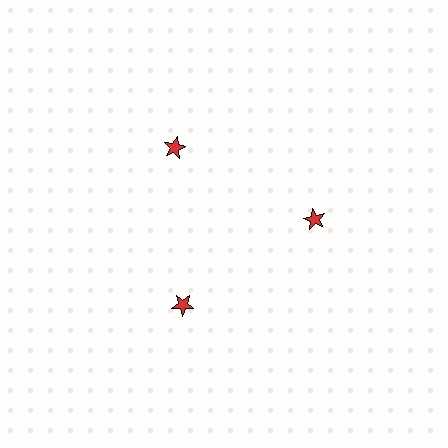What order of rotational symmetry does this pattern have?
This pattern has 3-fold rotational symmetry.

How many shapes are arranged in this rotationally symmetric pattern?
There are 3 shapes, arranged in 3 groups of 1.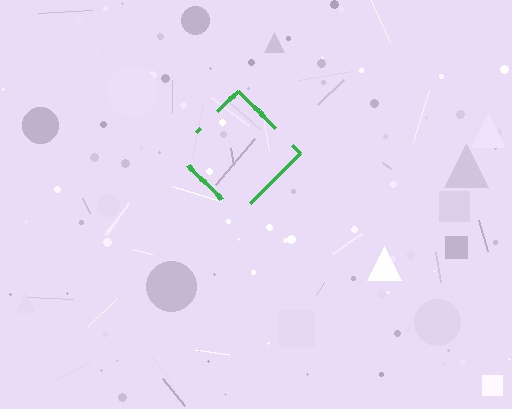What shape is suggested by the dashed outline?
The dashed outline suggests a diamond.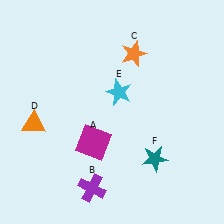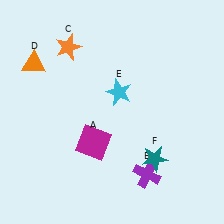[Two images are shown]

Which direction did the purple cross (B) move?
The purple cross (B) moved right.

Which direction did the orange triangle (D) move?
The orange triangle (D) moved up.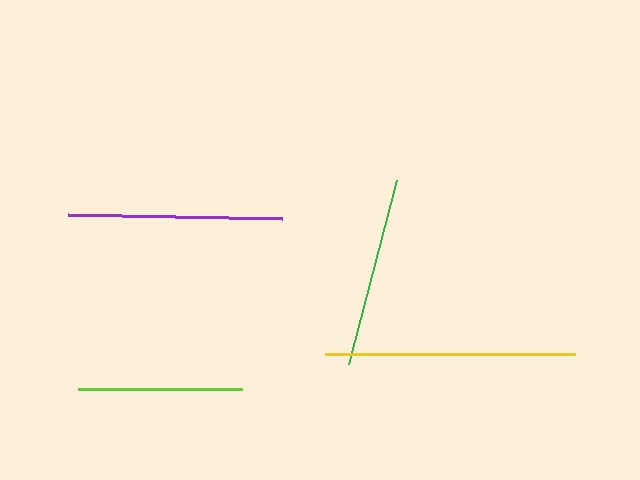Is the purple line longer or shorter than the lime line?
The purple line is longer than the lime line.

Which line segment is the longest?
The yellow line is the longest at approximately 250 pixels.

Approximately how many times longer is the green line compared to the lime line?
The green line is approximately 1.2 times the length of the lime line.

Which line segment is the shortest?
The lime line is the shortest at approximately 164 pixels.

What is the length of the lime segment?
The lime segment is approximately 164 pixels long.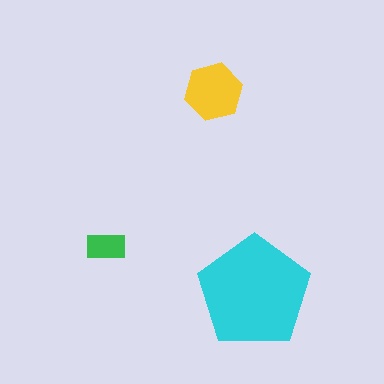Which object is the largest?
The cyan pentagon.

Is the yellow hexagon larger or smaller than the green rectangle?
Larger.